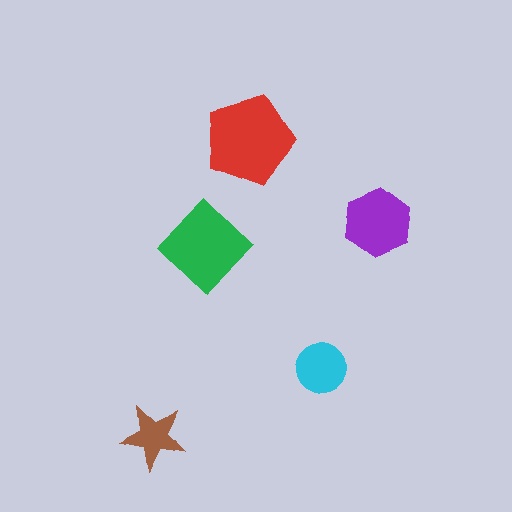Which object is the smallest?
The brown star.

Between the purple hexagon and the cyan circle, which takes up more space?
The purple hexagon.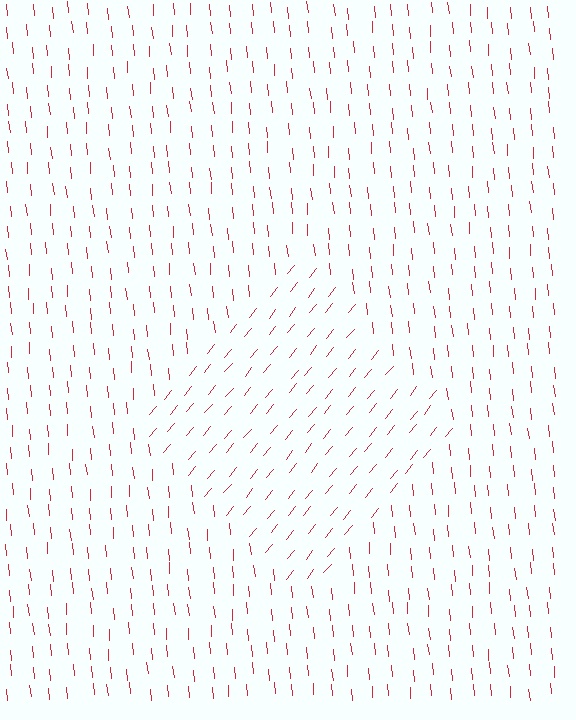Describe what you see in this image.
The image is filled with small red line segments. A diamond region in the image has lines oriented differently from the surrounding lines, creating a visible texture boundary.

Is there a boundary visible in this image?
Yes, there is a texture boundary formed by a change in line orientation.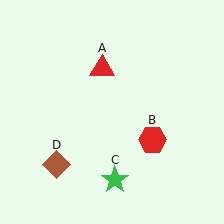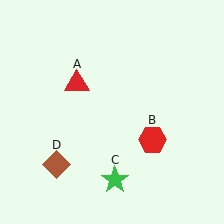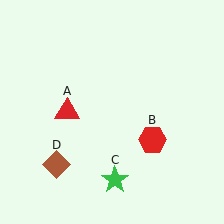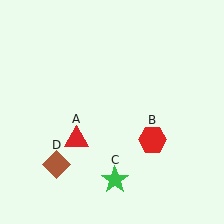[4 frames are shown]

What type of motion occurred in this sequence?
The red triangle (object A) rotated counterclockwise around the center of the scene.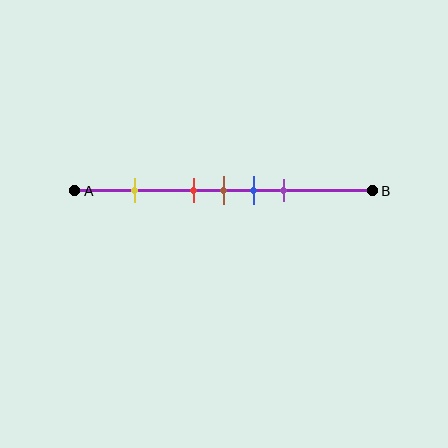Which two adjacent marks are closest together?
The red and brown marks are the closest adjacent pair.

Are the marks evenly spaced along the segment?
No, the marks are not evenly spaced.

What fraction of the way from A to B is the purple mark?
The purple mark is approximately 70% (0.7) of the way from A to B.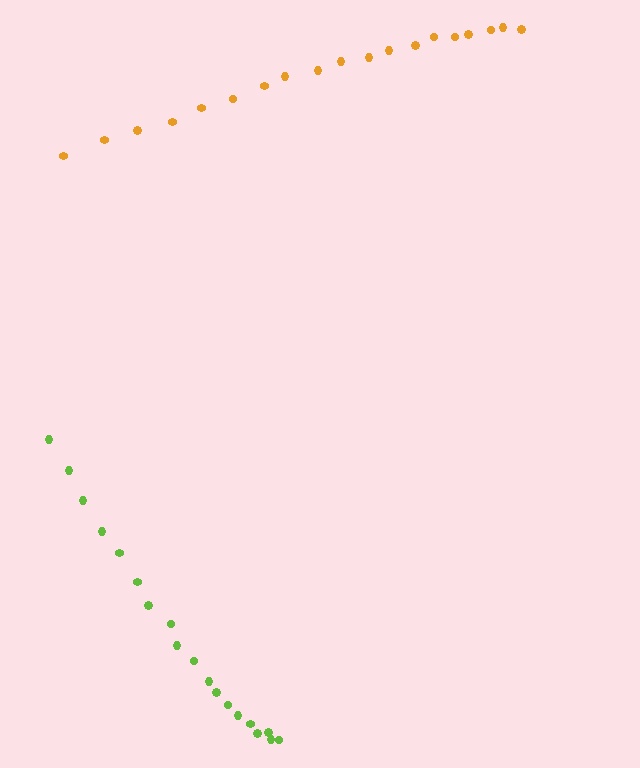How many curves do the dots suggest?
There are 2 distinct paths.